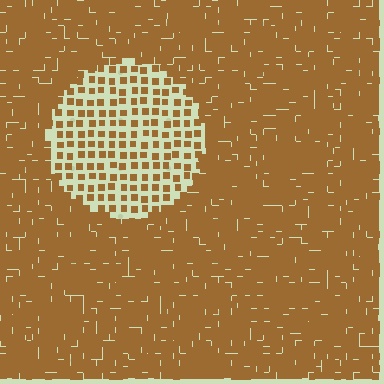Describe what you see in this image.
The image contains small brown elements arranged at two different densities. A circle-shaped region is visible where the elements are less densely packed than the surrounding area.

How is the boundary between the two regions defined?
The boundary is defined by a change in element density (approximately 2.8x ratio). All elements are the same color, size, and shape.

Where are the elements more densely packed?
The elements are more densely packed outside the circle boundary.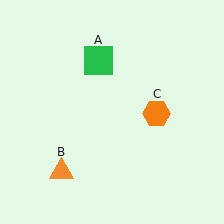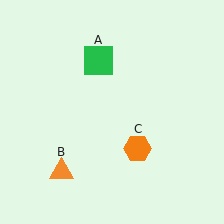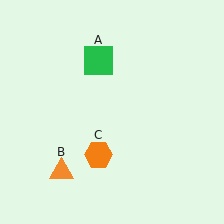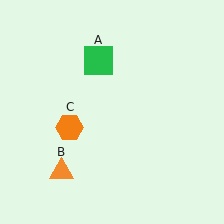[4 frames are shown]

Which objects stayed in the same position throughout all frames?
Green square (object A) and orange triangle (object B) remained stationary.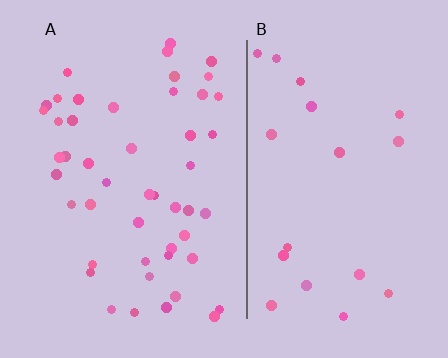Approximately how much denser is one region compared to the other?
Approximately 2.4× — region A over region B.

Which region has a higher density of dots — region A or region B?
A (the left).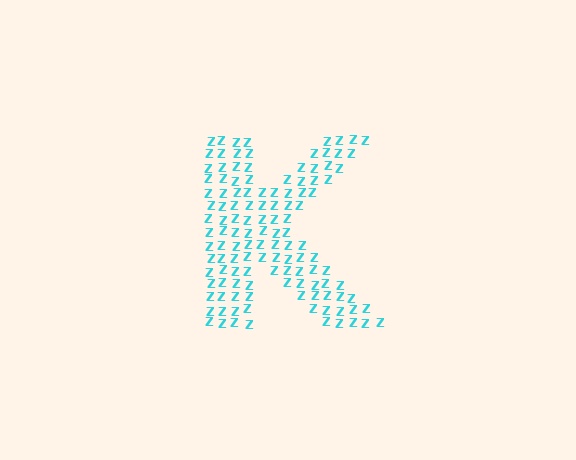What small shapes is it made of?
It is made of small letter Z's.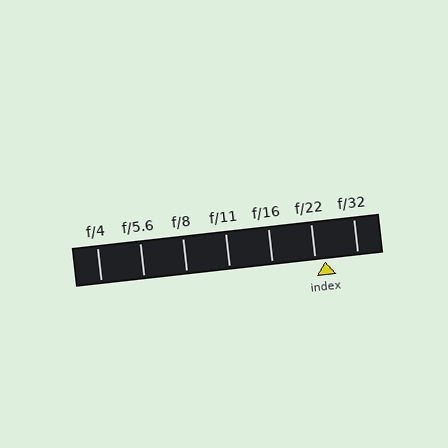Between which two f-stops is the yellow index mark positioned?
The index mark is between f/22 and f/32.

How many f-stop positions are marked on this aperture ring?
There are 7 f-stop positions marked.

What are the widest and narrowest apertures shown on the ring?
The widest aperture shown is f/4 and the narrowest is f/32.